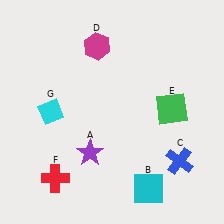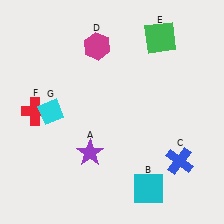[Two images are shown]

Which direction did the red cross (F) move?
The red cross (F) moved up.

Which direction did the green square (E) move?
The green square (E) moved up.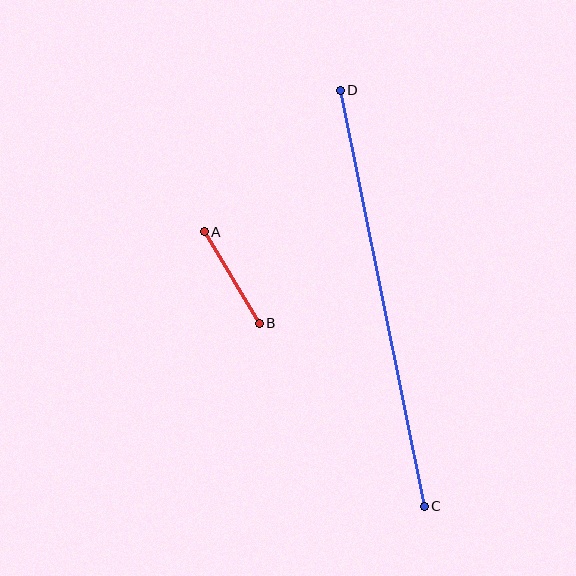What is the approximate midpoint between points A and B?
The midpoint is at approximately (232, 278) pixels.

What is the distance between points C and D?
The distance is approximately 425 pixels.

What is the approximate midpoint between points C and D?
The midpoint is at approximately (382, 298) pixels.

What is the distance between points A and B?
The distance is approximately 107 pixels.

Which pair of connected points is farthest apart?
Points C and D are farthest apart.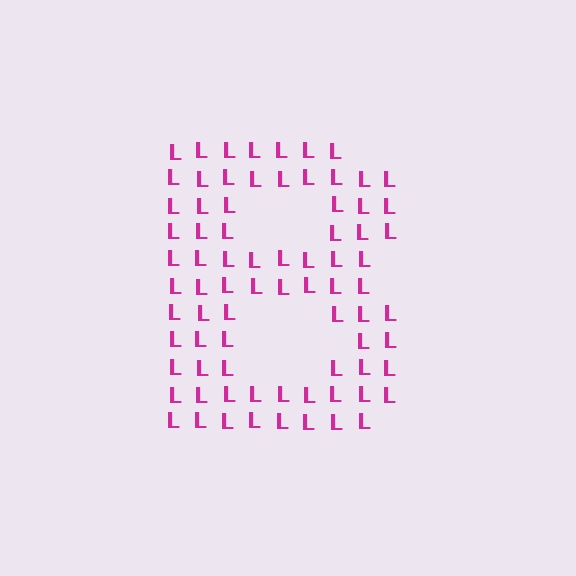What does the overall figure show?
The overall figure shows the letter B.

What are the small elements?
The small elements are letter L's.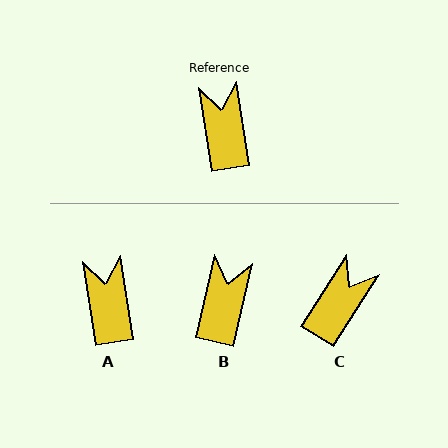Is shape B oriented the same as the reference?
No, it is off by about 22 degrees.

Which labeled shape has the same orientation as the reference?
A.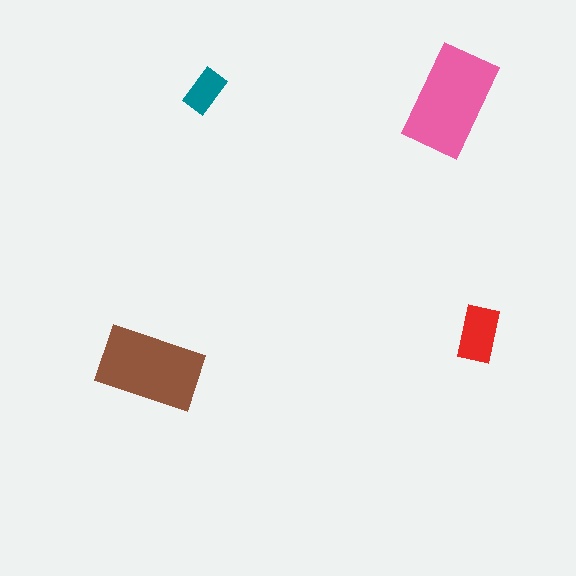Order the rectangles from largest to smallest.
the pink one, the brown one, the red one, the teal one.